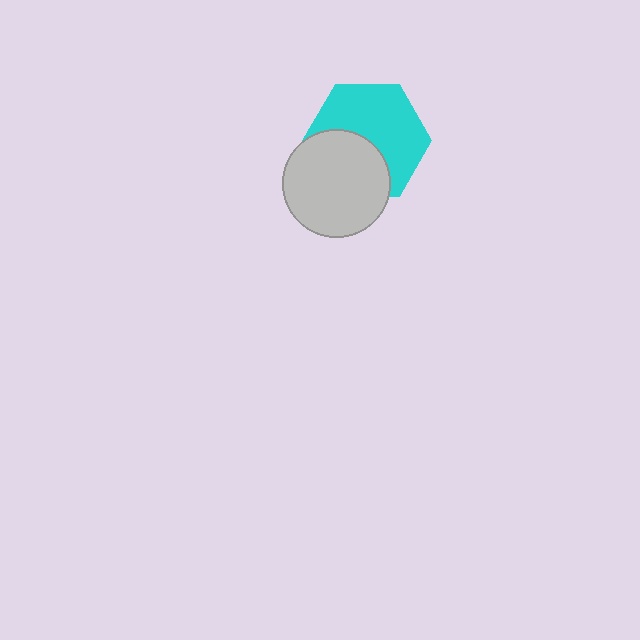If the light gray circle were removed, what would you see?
You would see the complete cyan hexagon.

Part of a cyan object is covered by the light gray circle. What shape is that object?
It is a hexagon.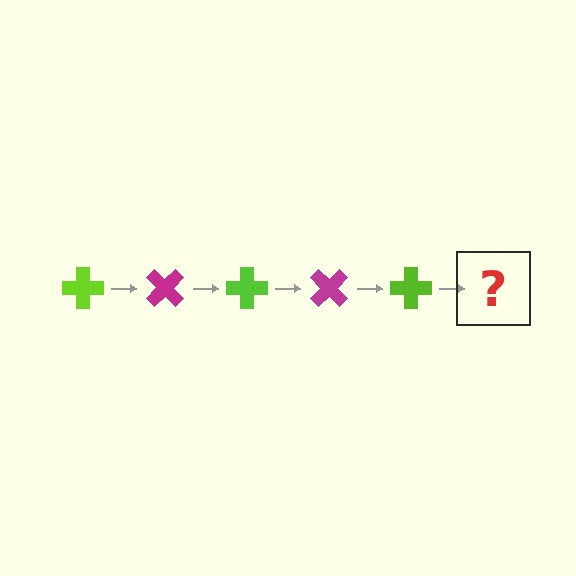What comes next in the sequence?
The next element should be a magenta cross, rotated 225 degrees from the start.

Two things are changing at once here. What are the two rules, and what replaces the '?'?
The two rules are that it rotates 45 degrees each step and the color cycles through lime and magenta. The '?' should be a magenta cross, rotated 225 degrees from the start.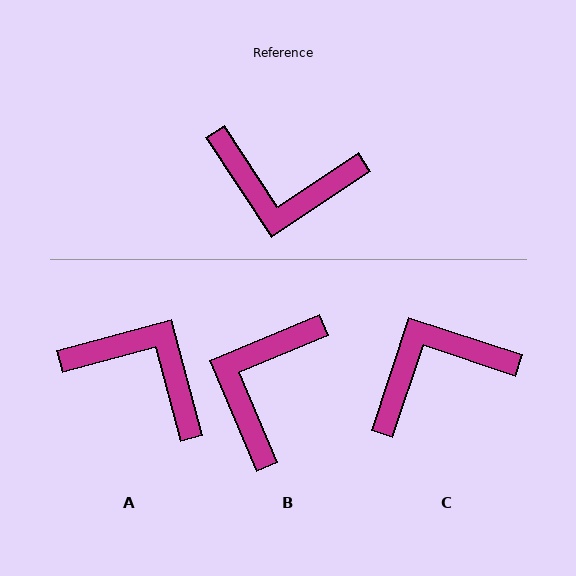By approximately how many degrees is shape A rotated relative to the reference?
Approximately 161 degrees counter-clockwise.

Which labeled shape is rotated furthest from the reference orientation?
A, about 161 degrees away.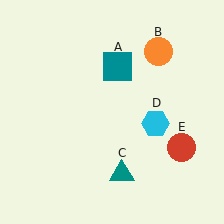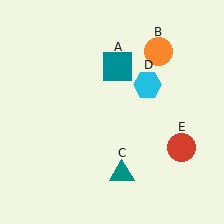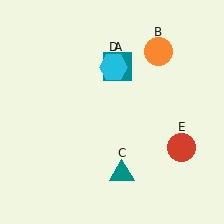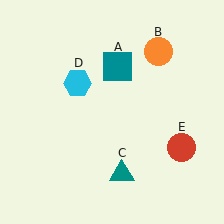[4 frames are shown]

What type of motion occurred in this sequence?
The cyan hexagon (object D) rotated counterclockwise around the center of the scene.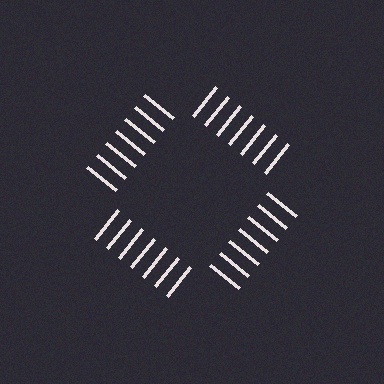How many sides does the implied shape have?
4 sides — the line-ends trace a square.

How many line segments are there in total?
28 — 7 along each of the 4 edges.